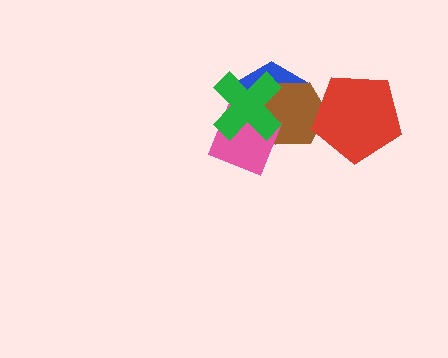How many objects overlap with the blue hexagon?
3 objects overlap with the blue hexagon.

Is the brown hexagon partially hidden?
Yes, it is partially covered by another shape.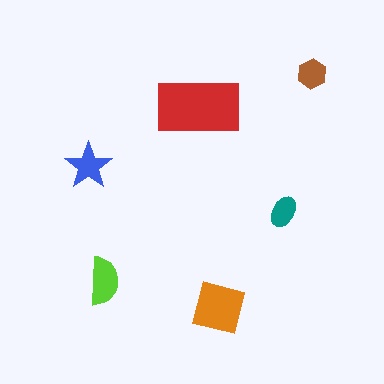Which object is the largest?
The red rectangle.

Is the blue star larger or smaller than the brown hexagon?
Larger.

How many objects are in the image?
There are 6 objects in the image.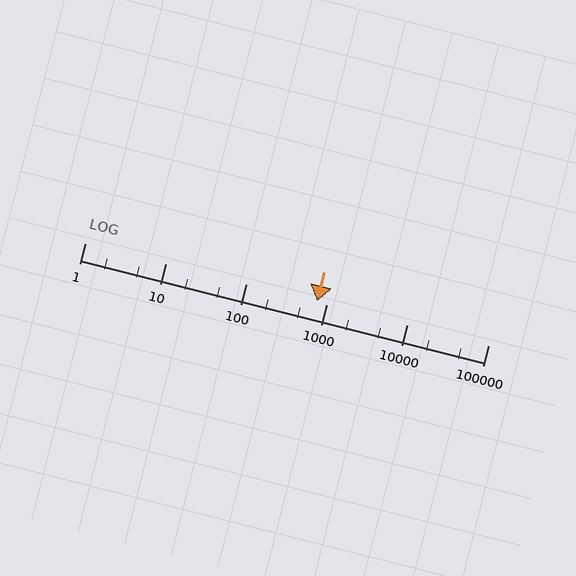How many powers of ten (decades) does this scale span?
The scale spans 5 decades, from 1 to 100000.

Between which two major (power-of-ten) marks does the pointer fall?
The pointer is between 100 and 1000.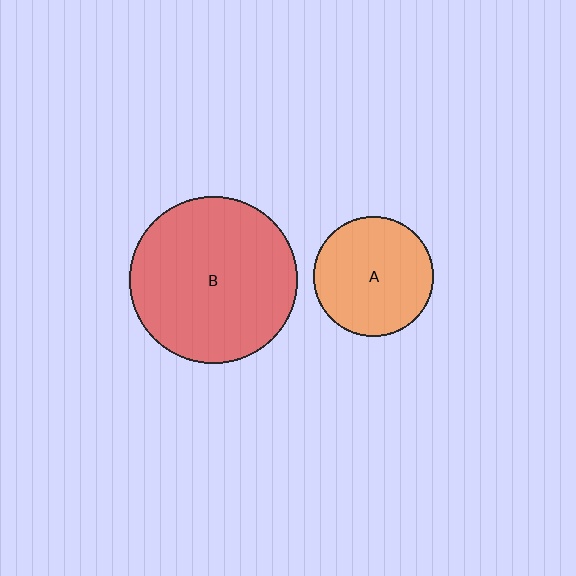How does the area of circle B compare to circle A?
Approximately 1.9 times.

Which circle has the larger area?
Circle B (red).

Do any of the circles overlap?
No, none of the circles overlap.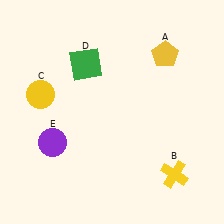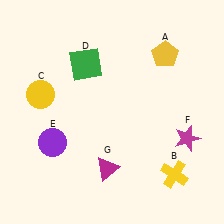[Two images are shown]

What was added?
A magenta star (F), a magenta triangle (G) were added in Image 2.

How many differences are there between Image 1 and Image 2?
There are 2 differences between the two images.